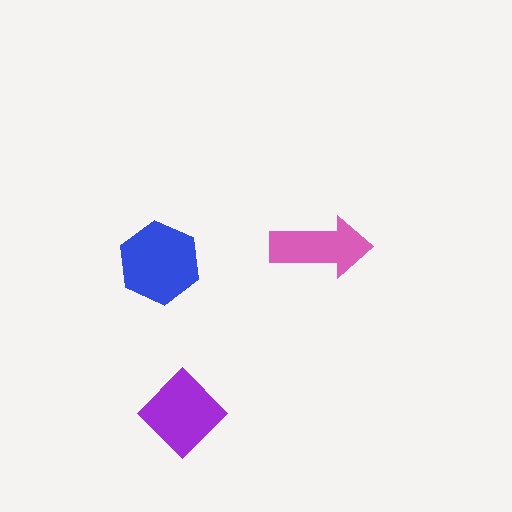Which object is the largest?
The blue hexagon.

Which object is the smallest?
The pink arrow.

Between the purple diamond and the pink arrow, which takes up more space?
The purple diamond.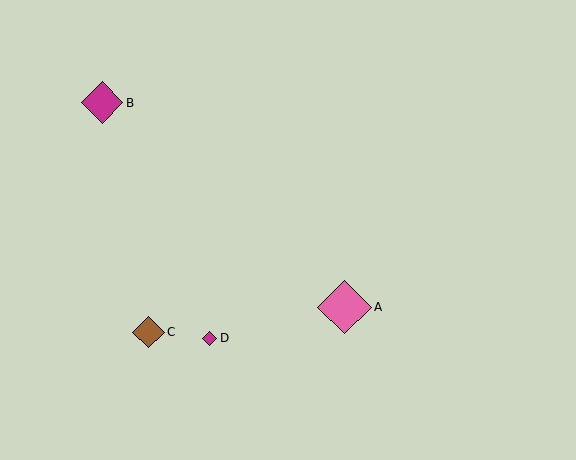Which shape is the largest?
The pink diamond (labeled A) is the largest.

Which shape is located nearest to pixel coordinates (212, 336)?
The magenta diamond (labeled D) at (210, 338) is nearest to that location.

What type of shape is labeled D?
Shape D is a magenta diamond.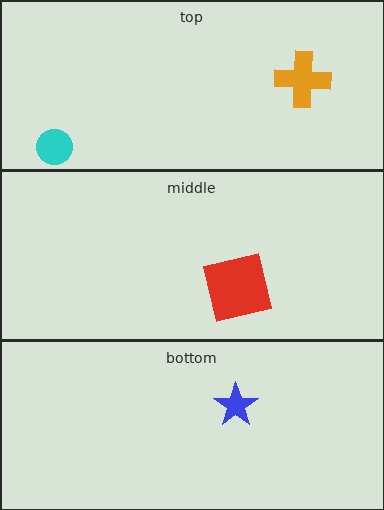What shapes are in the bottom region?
The blue star.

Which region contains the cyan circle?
The top region.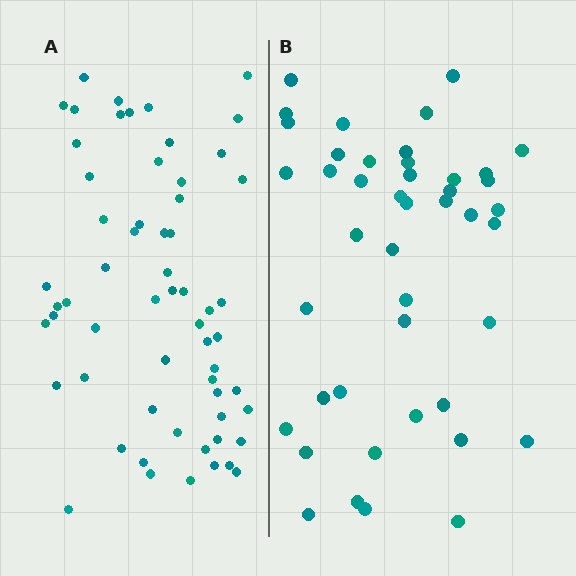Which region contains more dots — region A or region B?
Region A (the left region) has more dots.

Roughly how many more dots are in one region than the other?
Region A has approximately 15 more dots than region B.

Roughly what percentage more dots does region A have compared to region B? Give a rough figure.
About 35% more.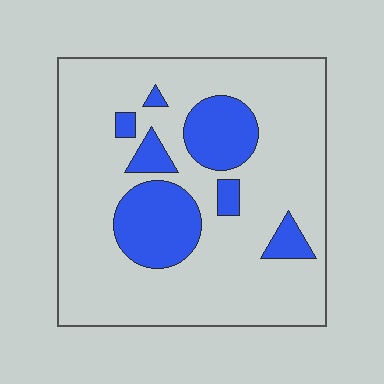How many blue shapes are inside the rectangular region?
7.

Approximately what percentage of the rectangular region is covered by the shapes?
Approximately 20%.